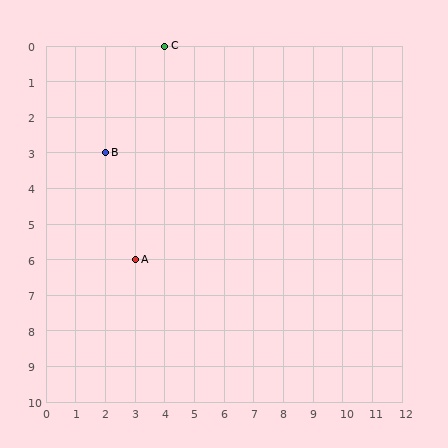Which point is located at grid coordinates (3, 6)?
Point A is at (3, 6).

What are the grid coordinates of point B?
Point B is at grid coordinates (2, 3).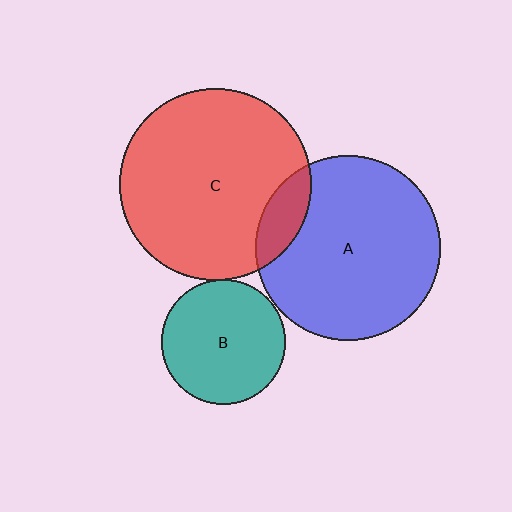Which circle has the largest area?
Circle C (red).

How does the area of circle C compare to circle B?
Approximately 2.4 times.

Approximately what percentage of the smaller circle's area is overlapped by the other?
Approximately 10%.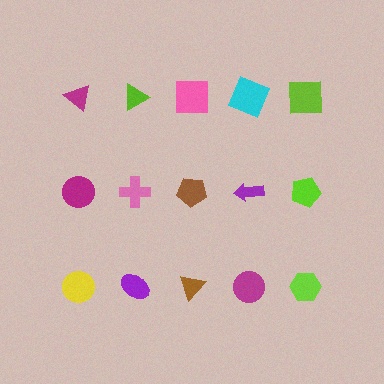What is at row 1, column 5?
A lime square.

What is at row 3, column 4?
A magenta circle.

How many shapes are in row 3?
5 shapes.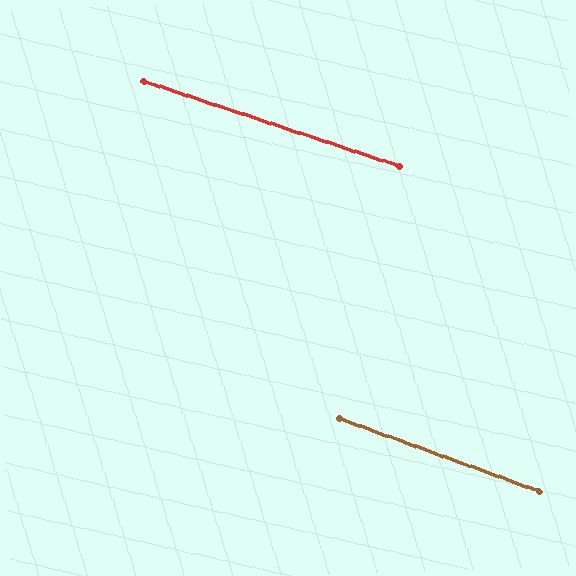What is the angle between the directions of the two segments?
Approximately 2 degrees.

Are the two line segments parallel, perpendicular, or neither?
Parallel — their directions differ by only 1.5°.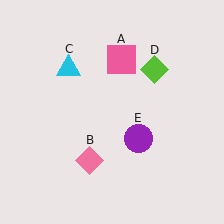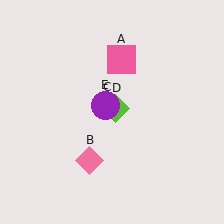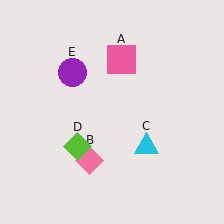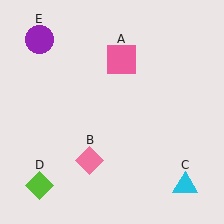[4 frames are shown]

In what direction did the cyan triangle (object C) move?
The cyan triangle (object C) moved down and to the right.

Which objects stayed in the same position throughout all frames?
Pink square (object A) and pink diamond (object B) remained stationary.